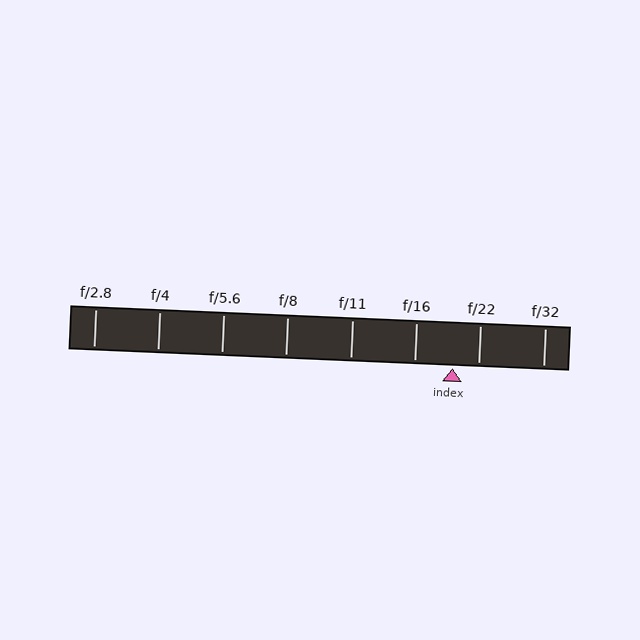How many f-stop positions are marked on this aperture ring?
There are 8 f-stop positions marked.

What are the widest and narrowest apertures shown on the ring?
The widest aperture shown is f/2.8 and the narrowest is f/32.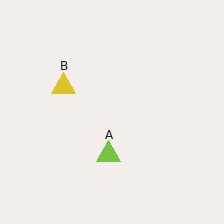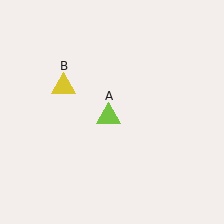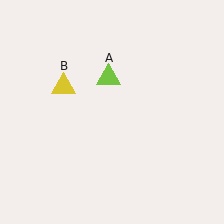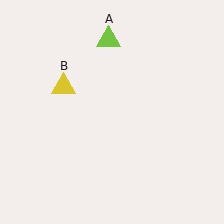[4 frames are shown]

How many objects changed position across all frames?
1 object changed position: lime triangle (object A).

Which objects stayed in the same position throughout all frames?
Yellow triangle (object B) remained stationary.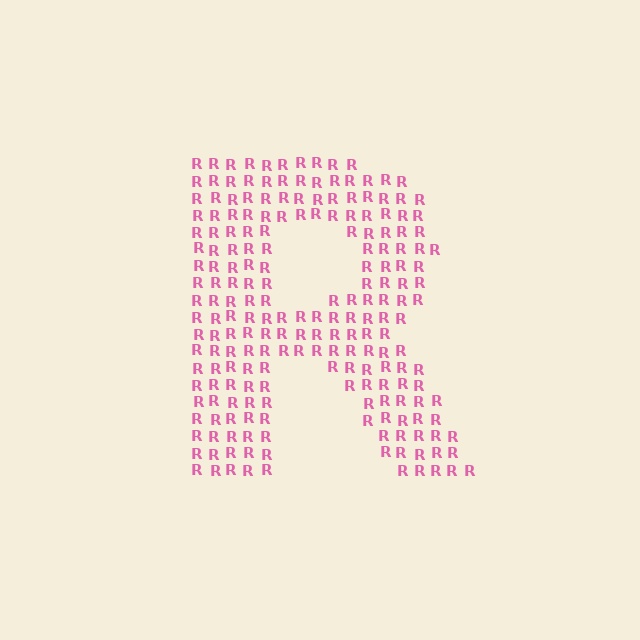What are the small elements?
The small elements are letter R's.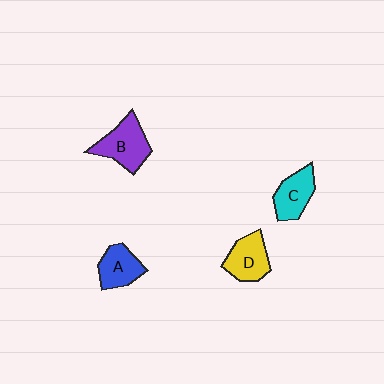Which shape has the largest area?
Shape B (purple).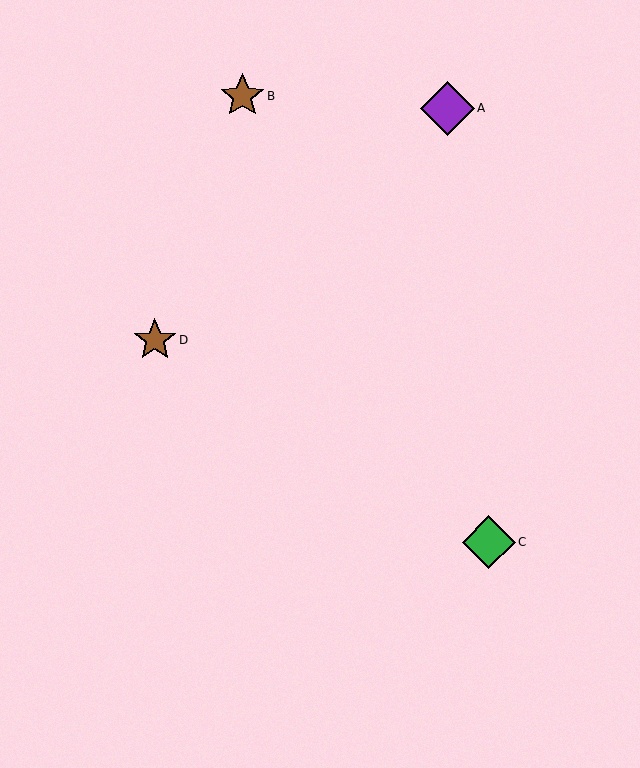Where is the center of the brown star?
The center of the brown star is at (242, 96).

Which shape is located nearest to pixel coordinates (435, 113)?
The purple diamond (labeled A) at (447, 108) is nearest to that location.